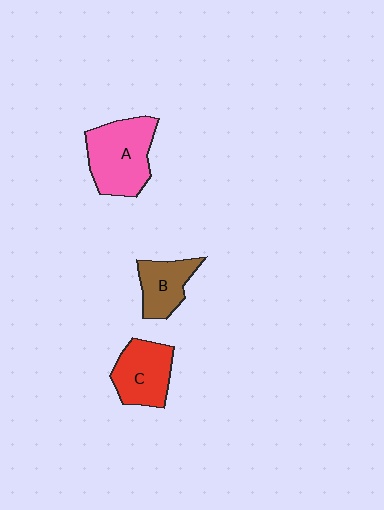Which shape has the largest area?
Shape A (pink).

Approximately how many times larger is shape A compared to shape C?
Approximately 1.3 times.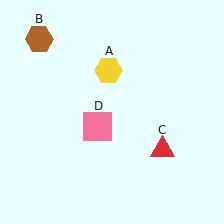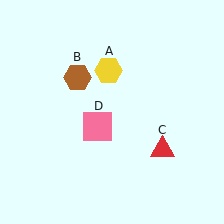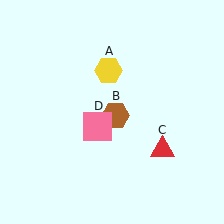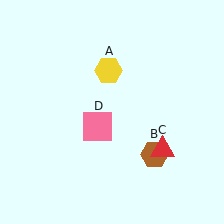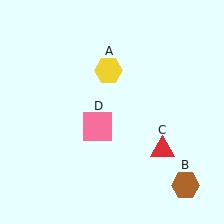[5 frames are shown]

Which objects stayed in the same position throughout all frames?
Yellow hexagon (object A) and red triangle (object C) and pink square (object D) remained stationary.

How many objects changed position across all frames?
1 object changed position: brown hexagon (object B).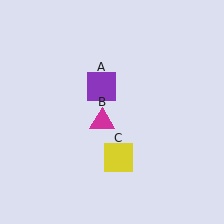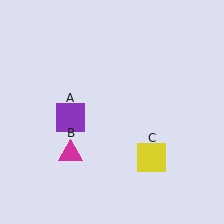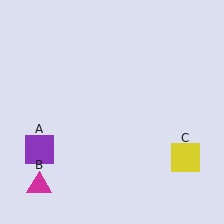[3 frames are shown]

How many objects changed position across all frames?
3 objects changed position: purple square (object A), magenta triangle (object B), yellow square (object C).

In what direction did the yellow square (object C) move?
The yellow square (object C) moved right.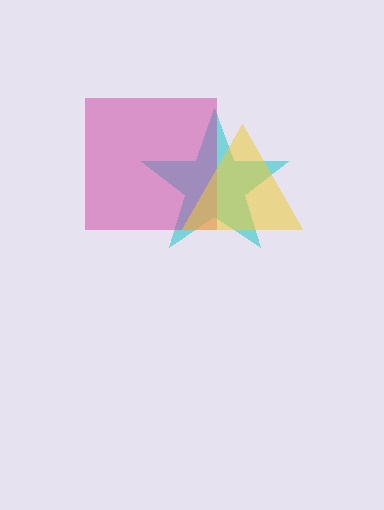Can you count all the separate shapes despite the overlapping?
Yes, there are 3 separate shapes.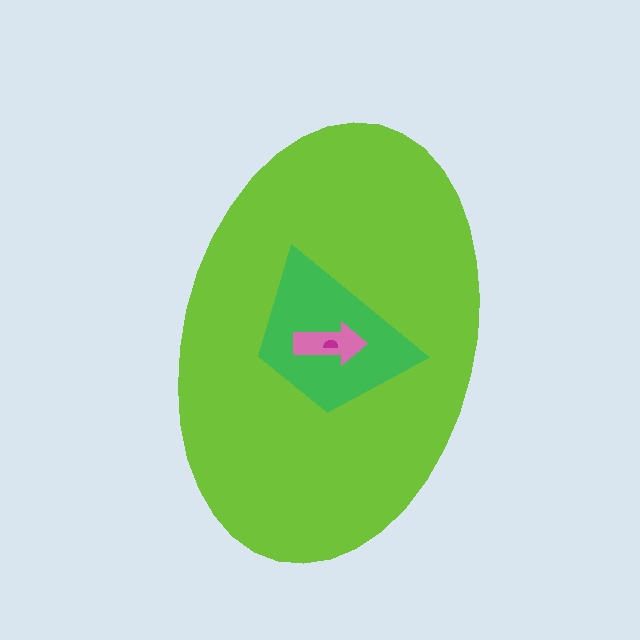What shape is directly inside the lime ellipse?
The green trapezoid.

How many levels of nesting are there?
4.